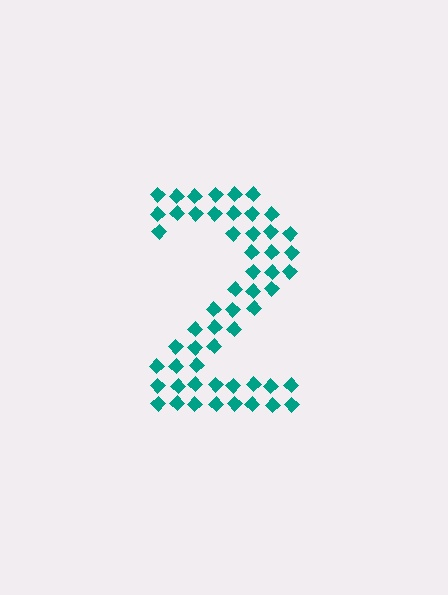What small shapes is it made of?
It is made of small diamonds.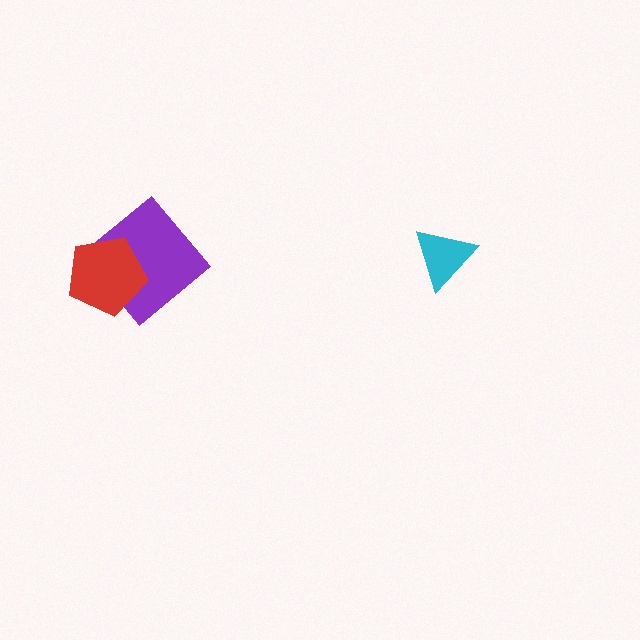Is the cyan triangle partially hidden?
No, no other shape covers it.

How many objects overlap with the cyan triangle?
0 objects overlap with the cyan triangle.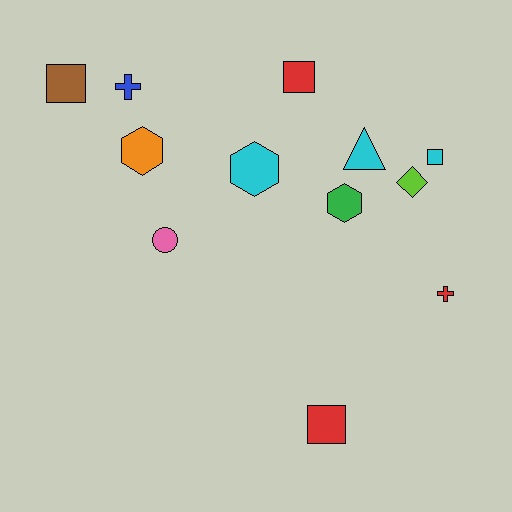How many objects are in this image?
There are 12 objects.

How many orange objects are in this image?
There is 1 orange object.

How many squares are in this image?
There are 4 squares.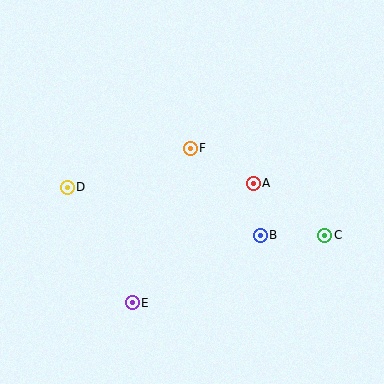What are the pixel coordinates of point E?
Point E is at (132, 303).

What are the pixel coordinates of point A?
Point A is at (253, 183).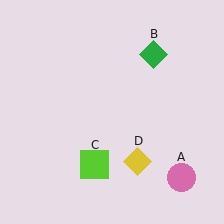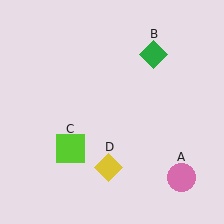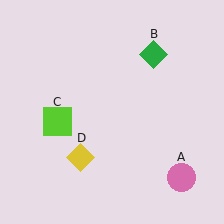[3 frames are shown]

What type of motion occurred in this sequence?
The lime square (object C), yellow diamond (object D) rotated clockwise around the center of the scene.